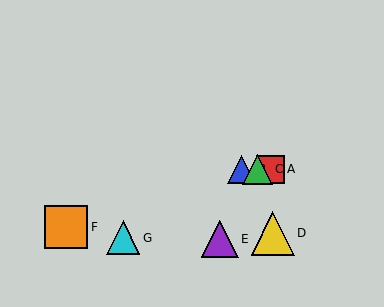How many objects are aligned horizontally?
3 objects (A, B, C) are aligned horizontally.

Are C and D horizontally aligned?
No, C is at y≈169 and D is at y≈233.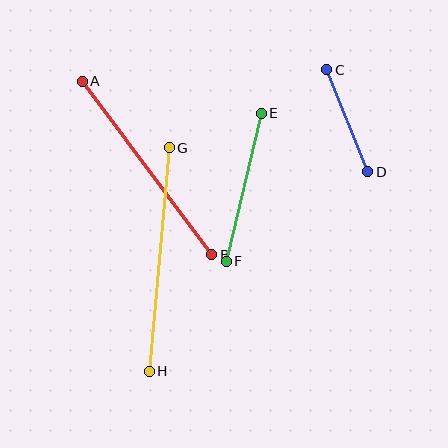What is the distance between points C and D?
The distance is approximately 110 pixels.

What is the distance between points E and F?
The distance is approximately 152 pixels.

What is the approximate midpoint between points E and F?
The midpoint is at approximately (244, 187) pixels.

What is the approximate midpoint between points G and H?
The midpoint is at approximately (159, 260) pixels.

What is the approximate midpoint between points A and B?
The midpoint is at approximately (147, 168) pixels.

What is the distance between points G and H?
The distance is approximately 224 pixels.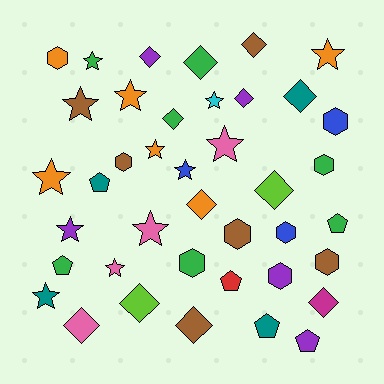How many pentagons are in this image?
There are 6 pentagons.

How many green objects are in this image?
There are 7 green objects.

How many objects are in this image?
There are 40 objects.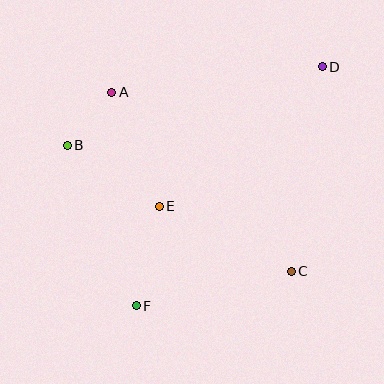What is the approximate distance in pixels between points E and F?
The distance between E and F is approximately 102 pixels.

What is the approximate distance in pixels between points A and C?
The distance between A and C is approximately 253 pixels.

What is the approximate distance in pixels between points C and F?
The distance between C and F is approximately 159 pixels.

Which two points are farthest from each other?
Points D and F are farthest from each other.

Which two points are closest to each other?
Points A and B are closest to each other.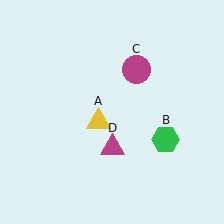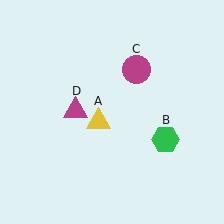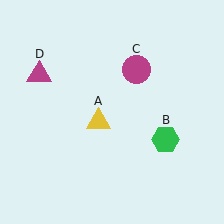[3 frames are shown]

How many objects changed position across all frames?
1 object changed position: magenta triangle (object D).